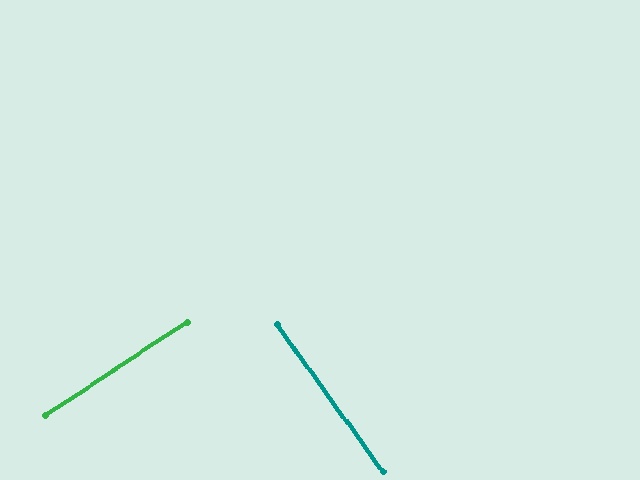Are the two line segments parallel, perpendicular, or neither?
Perpendicular — they meet at approximately 88°.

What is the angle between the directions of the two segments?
Approximately 88 degrees.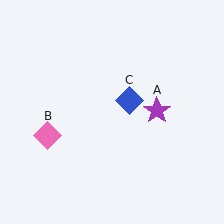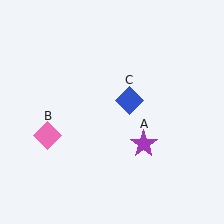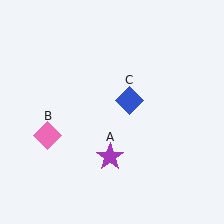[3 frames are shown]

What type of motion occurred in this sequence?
The purple star (object A) rotated clockwise around the center of the scene.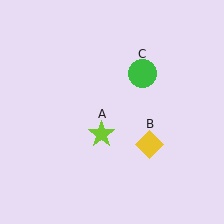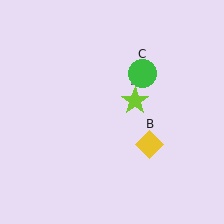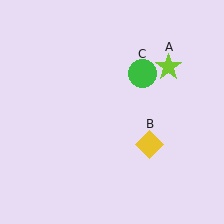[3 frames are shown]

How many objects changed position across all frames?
1 object changed position: lime star (object A).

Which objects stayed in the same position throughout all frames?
Yellow diamond (object B) and green circle (object C) remained stationary.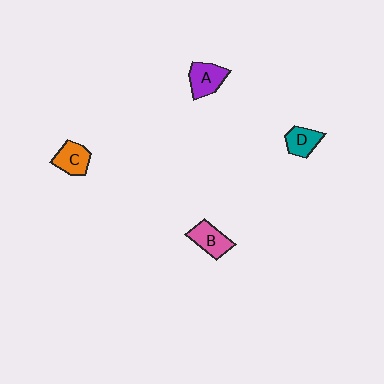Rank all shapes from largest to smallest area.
From largest to smallest: A (purple), B (pink), C (orange), D (teal).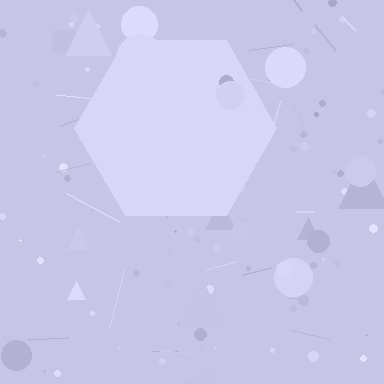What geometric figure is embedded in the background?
A hexagon is embedded in the background.